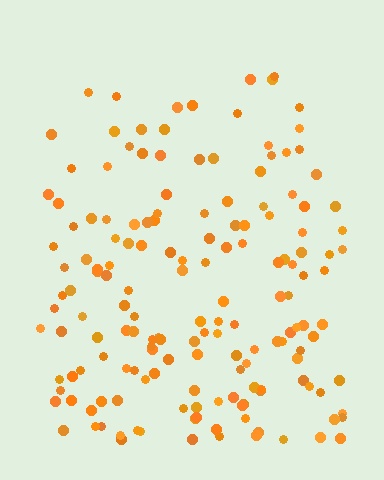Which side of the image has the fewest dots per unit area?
The top.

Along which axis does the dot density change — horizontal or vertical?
Vertical.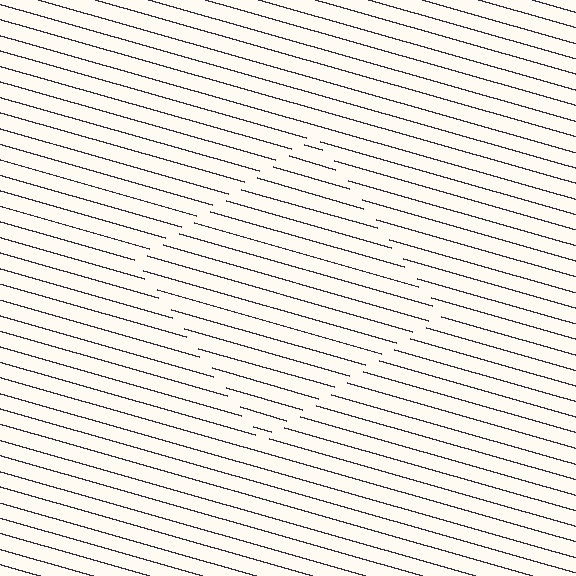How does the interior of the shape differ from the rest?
The interior of the shape contains the same grating, shifted by half a period — the contour is defined by the phase discontinuity where line-ends from the inner and outer gratings abut.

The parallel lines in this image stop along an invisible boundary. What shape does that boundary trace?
An illusory square. The interior of the shape contains the same grating, shifted by half a period — the contour is defined by the phase discontinuity where line-ends from the inner and outer gratings abut.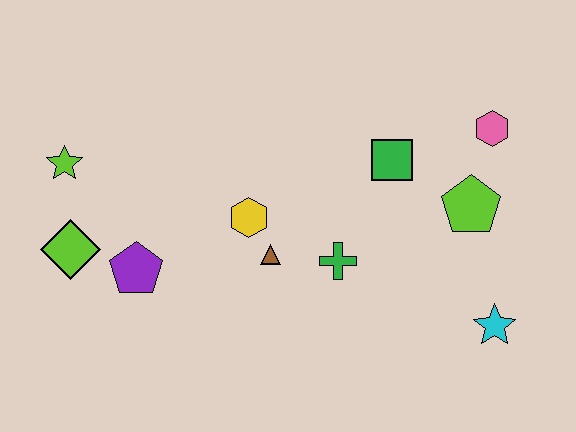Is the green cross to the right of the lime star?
Yes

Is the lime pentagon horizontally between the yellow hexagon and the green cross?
No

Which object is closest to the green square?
The lime pentagon is closest to the green square.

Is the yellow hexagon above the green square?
No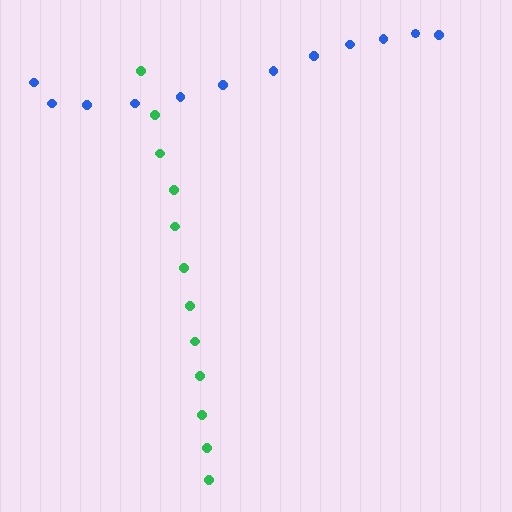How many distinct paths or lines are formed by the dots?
There are 2 distinct paths.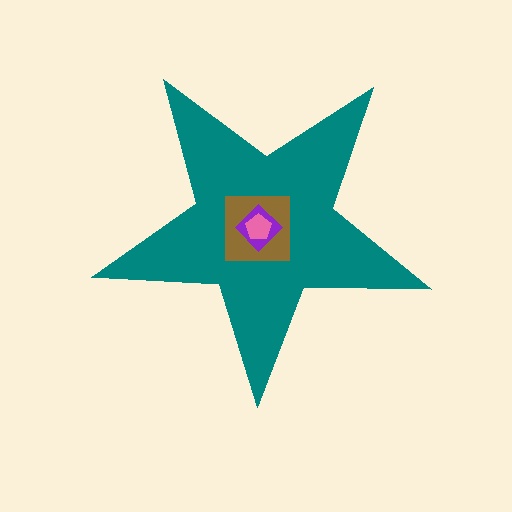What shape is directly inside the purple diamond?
The pink pentagon.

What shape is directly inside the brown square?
The purple diamond.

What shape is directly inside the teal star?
The brown square.